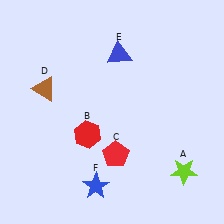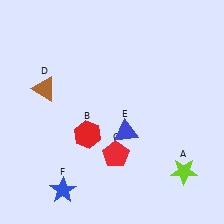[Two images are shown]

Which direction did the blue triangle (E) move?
The blue triangle (E) moved down.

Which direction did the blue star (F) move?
The blue star (F) moved left.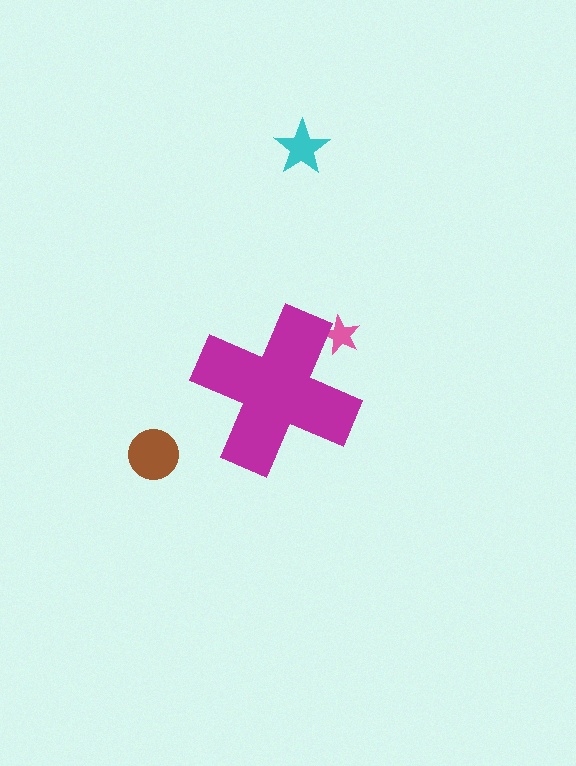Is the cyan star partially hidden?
No, the cyan star is fully visible.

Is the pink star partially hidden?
Yes, the pink star is partially hidden behind the magenta cross.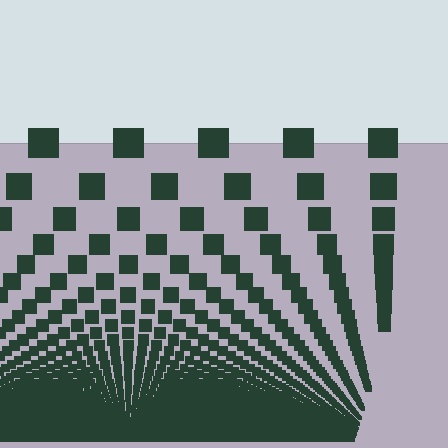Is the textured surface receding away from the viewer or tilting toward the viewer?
The surface appears to tilt toward the viewer. Texture elements get larger and sparser toward the top.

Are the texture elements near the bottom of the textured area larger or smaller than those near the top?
Smaller. The gradient is inverted — elements near the bottom are smaller and denser.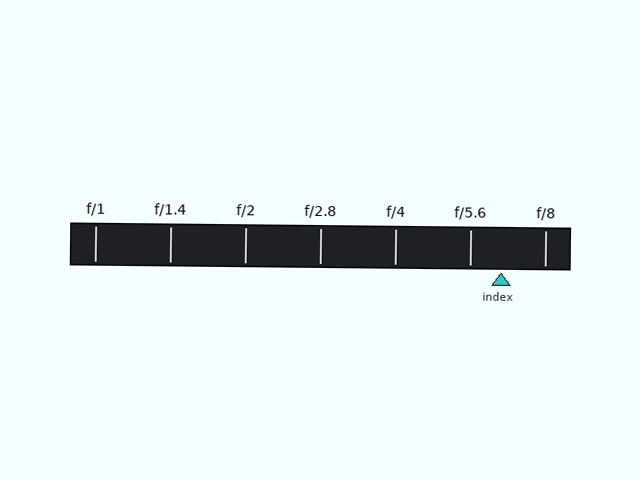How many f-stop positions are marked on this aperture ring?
There are 7 f-stop positions marked.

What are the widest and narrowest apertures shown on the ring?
The widest aperture shown is f/1 and the narrowest is f/8.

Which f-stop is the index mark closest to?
The index mark is closest to f/5.6.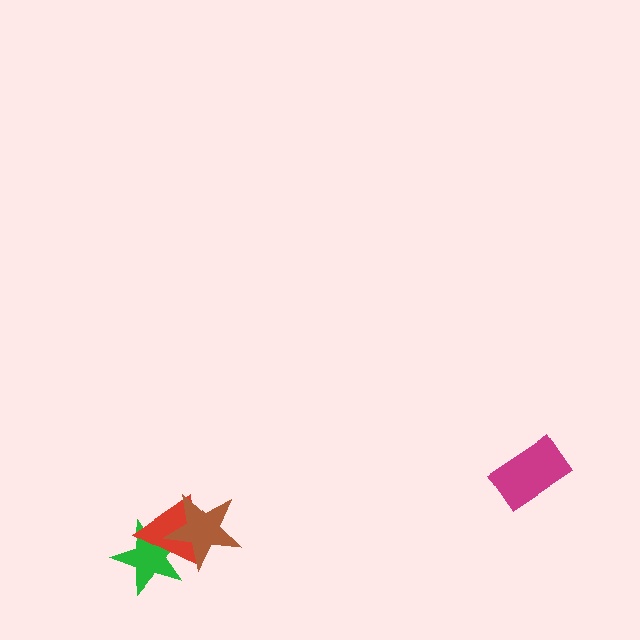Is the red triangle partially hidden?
Yes, it is partially covered by another shape.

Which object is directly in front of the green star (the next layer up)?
The red triangle is directly in front of the green star.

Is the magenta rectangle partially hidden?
No, no other shape covers it.